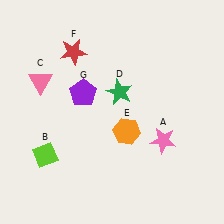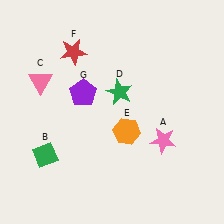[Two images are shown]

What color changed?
The diamond (B) changed from lime in Image 1 to green in Image 2.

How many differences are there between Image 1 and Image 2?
There is 1 difference between the two images.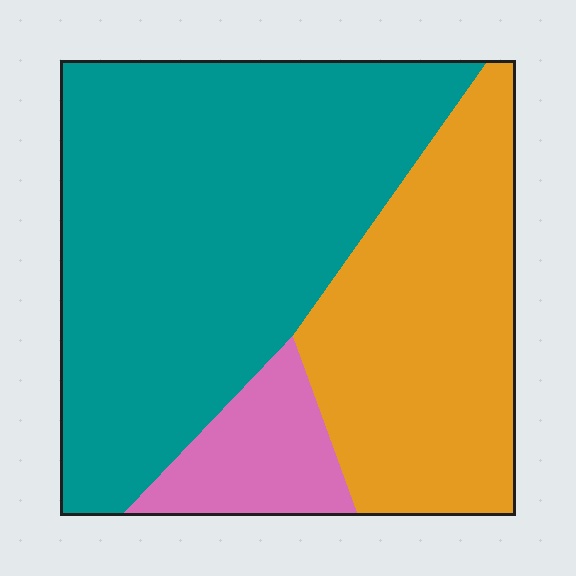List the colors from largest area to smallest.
From largest to smallest: teal, orange, pink.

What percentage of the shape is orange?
Orange covers around 35% of the shape.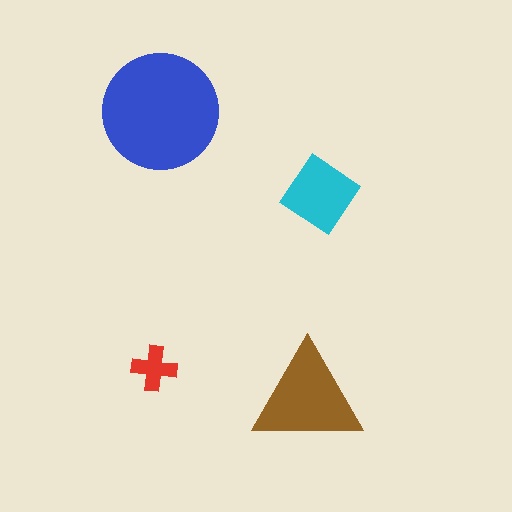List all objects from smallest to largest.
The red cross, the cyan diamond, the brown triangle, the blue circle.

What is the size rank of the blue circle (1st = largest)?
1st.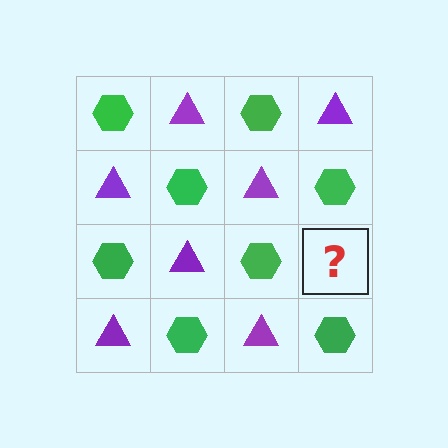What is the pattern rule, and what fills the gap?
The rule is that it alternates green hexagon and purple triangle in a checkerboard pattern. The gap should be filled with a purple triangle.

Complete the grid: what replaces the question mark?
The question mark should be replaced with a purple triangle.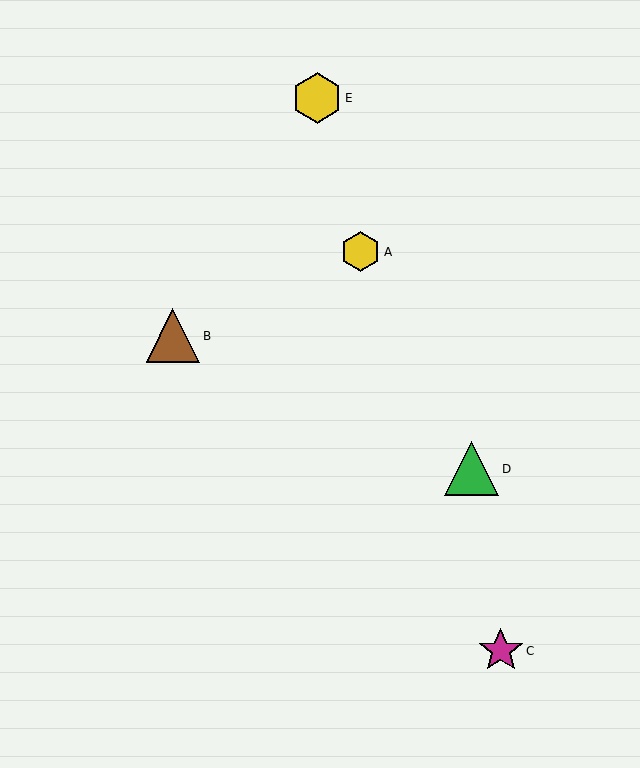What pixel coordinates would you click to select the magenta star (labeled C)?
Click at (501, 651) to select the magenta star C.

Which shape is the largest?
The green triangle (labeled D) is the largest.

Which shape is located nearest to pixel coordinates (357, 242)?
The yellow hexagon (labeled A) at (361, 252) is nearest to that location.